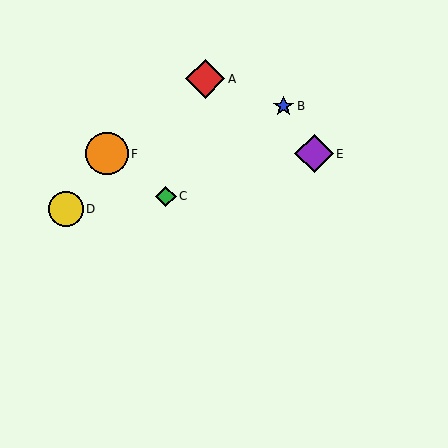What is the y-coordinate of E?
Object E is at y≈154.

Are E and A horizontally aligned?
No, E is at y≈154 and A is at y≈79.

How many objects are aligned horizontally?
2 objects (E, F) are aligned horizontally.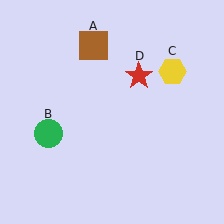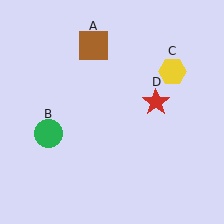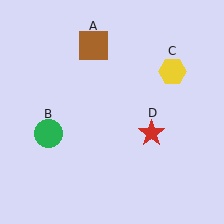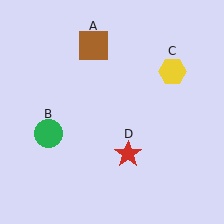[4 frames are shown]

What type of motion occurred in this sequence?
The red star (object D) rotated clockwise around the center of the scene.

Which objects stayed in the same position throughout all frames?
Brown square (object A) and green circle (object B) and yellow hexagon (object C) remained stationary.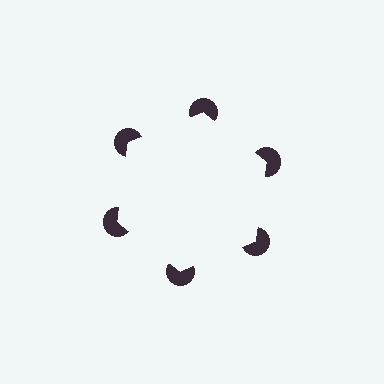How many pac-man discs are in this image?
There are 6 — one at each vertex of the illusory hexagon.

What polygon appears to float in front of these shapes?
An illusory hexagon — its edges are inferred from the aligned wedge cuts in the pac-man discs, not physically drawn.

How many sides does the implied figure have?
6 sides.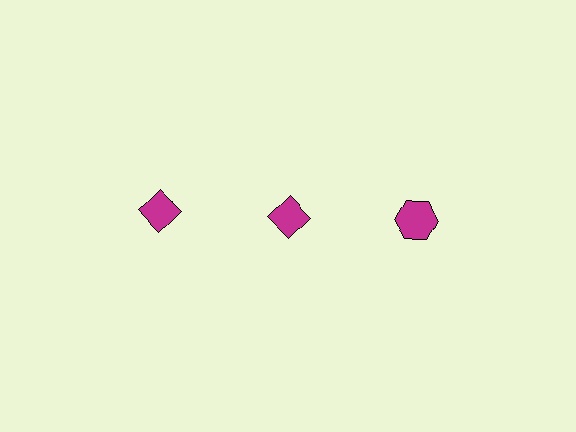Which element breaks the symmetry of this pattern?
The magenta hexagon in the top row, center column breaks the symmetry. All other shapes are magenta diamonds.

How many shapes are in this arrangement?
There are 3 shapes arranged in a grid pattern.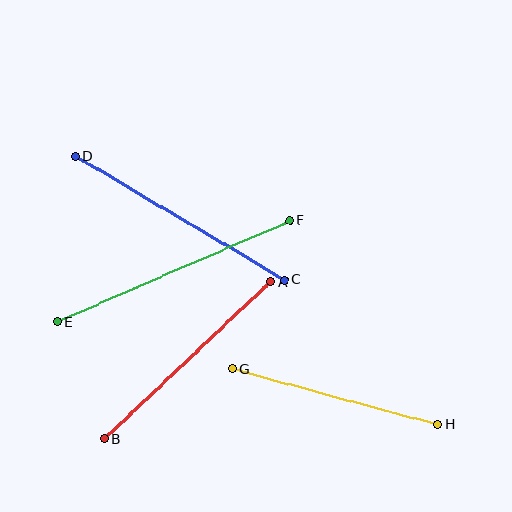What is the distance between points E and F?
The distance is approximately 254 pixels.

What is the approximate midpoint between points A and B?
The midpoint is at approximately (188, 361) pixels.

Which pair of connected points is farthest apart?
Points E and F are farthest apart.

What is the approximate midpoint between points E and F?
The midpoint is at approximately (174, 271) pixels.